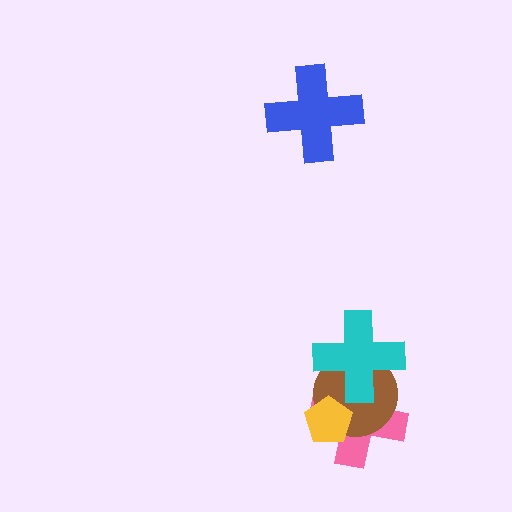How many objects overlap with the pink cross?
3 objects overlap with the pink cross.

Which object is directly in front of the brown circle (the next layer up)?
The yellow pentagon is directly in front of the brown circle.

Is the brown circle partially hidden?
Yes, it is partially covered by another shape.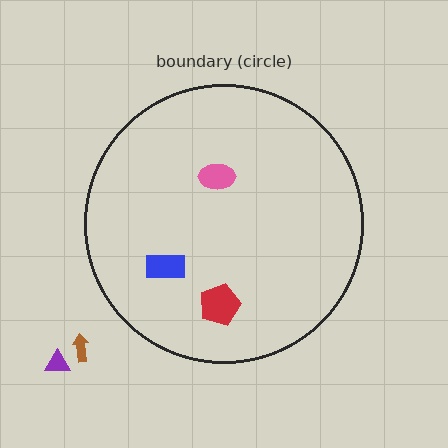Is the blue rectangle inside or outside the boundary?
Inside.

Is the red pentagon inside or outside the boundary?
Inside.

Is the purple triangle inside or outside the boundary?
Outside.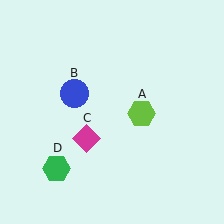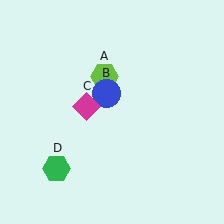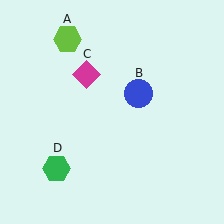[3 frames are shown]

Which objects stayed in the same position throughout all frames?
Green hexagon (object D) remained stationary.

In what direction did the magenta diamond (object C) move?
The magenta diamond (object C) moved up.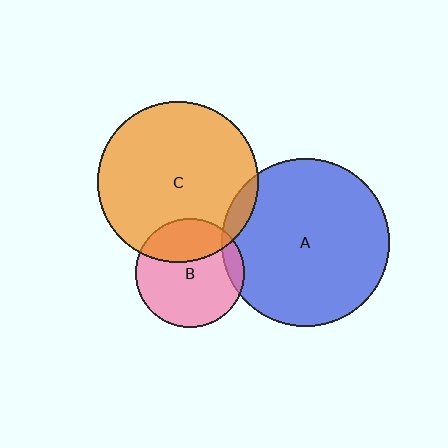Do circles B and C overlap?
Yes.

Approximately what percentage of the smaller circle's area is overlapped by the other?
Approximately 30%.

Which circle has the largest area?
Circle A (blue).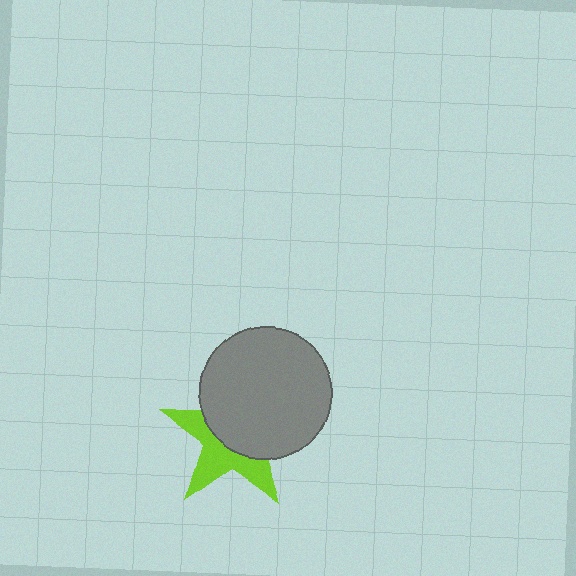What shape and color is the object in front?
The object in front is a gray circle.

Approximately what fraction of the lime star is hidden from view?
Roughly 55% of the lime star is hidden behind the gray circle.